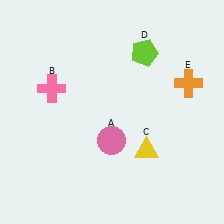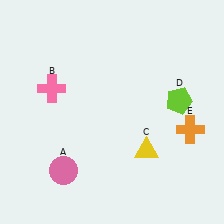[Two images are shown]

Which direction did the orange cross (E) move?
The orange cross (E) moved down.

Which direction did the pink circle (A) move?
The pink circle (A) moved left.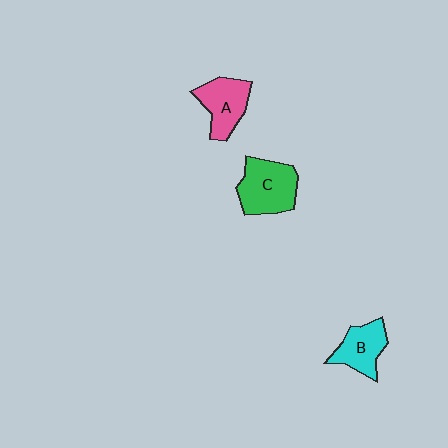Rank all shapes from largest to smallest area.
From largest to smallest: C (green), A (pink), B (cyan).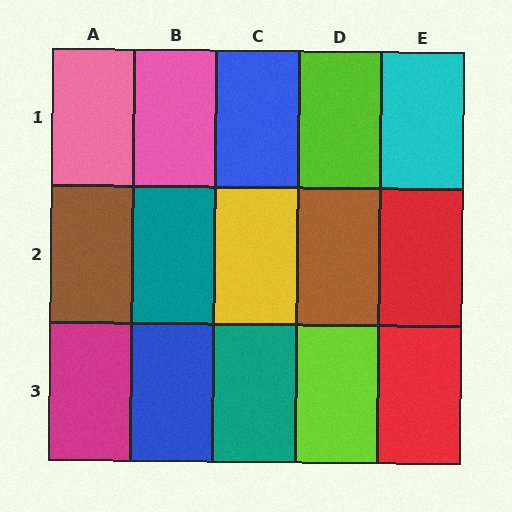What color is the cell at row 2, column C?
Yellow.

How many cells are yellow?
1 cell is yellow.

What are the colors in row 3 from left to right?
Magenta, blue, teal, lime, red.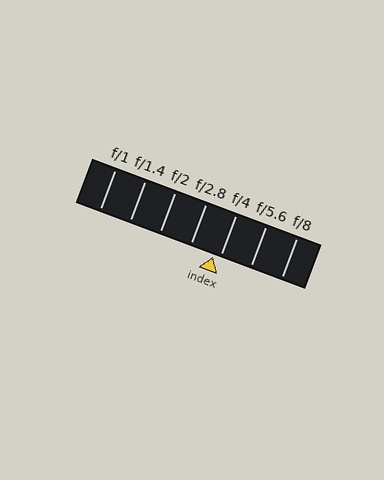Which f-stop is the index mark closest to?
The index mark is closest to f/4.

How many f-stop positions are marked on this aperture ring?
There are 7 f-stop positions marked.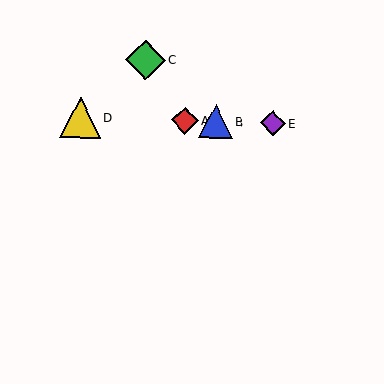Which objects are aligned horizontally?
Objects A, B, D, E are aligned horizontally.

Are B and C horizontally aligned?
No, B is at y≈122 and C is at y≈60.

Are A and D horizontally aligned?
Yes, both are at y≈121.